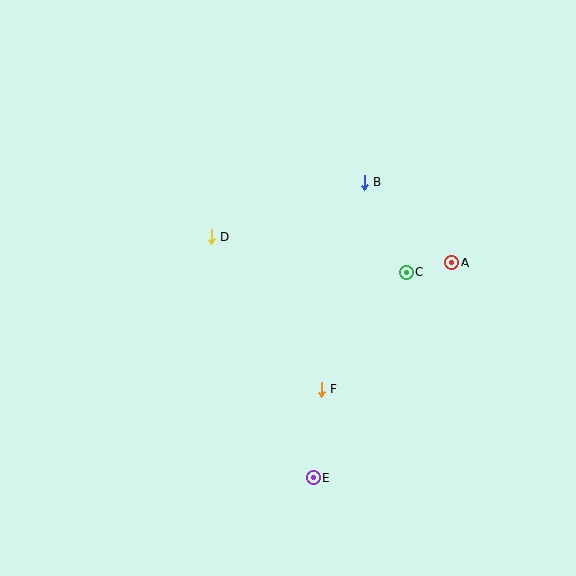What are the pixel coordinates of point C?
Point C is at (406, 273).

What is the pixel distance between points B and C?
The distance between B and C is 99 pixels.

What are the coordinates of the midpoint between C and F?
The midpoint between C and F is at (364, 331).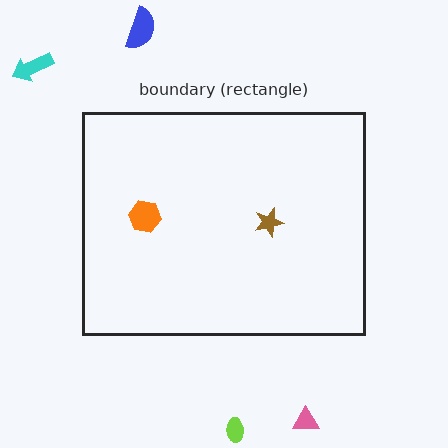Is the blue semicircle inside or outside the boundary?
Outside.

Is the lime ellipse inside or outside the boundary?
Outside.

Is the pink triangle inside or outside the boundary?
Outside.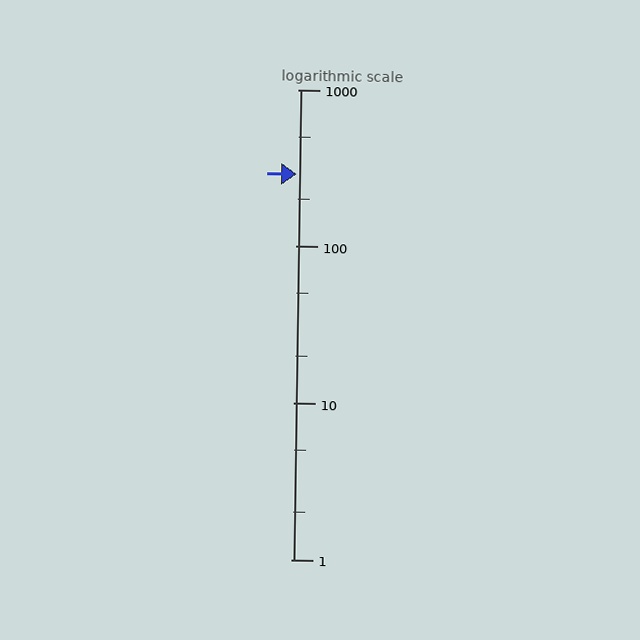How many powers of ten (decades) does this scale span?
The scale spans 3 decades, from 1 to 1000.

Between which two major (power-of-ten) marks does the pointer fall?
The pointer is between 100 and 1000.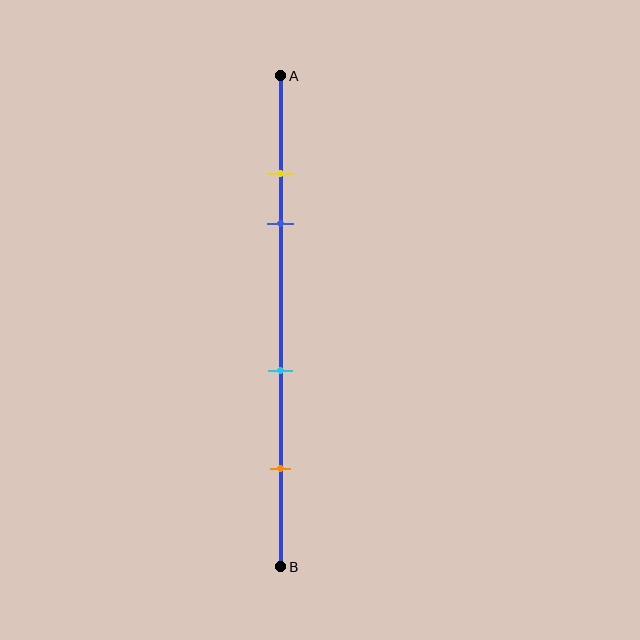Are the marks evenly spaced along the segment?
No, the marks are not evenly spaced.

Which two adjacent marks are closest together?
The yellow and blue marks are the closest adjacent pair.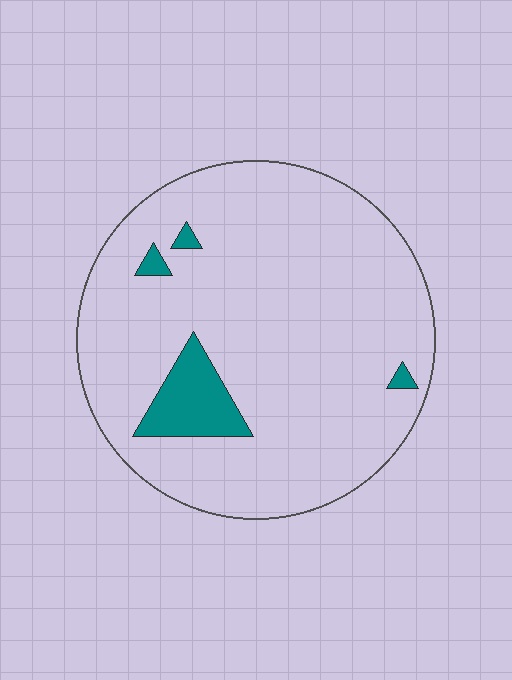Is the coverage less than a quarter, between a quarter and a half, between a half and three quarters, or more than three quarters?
Less than a quarter.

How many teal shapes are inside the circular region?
4.